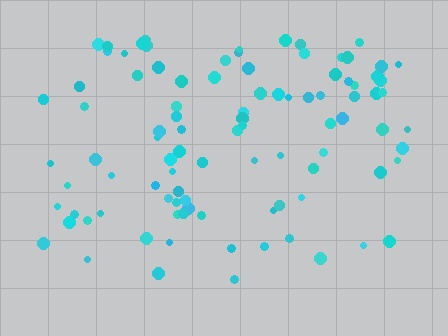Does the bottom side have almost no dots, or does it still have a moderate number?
Still a moderate number, just noticeably fewer than the top.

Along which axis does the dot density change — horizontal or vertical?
Vertical.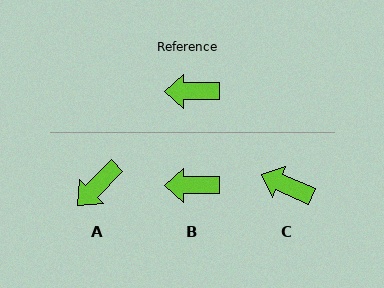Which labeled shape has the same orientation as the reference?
B.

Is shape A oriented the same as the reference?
No, it is off by about 45 degrees.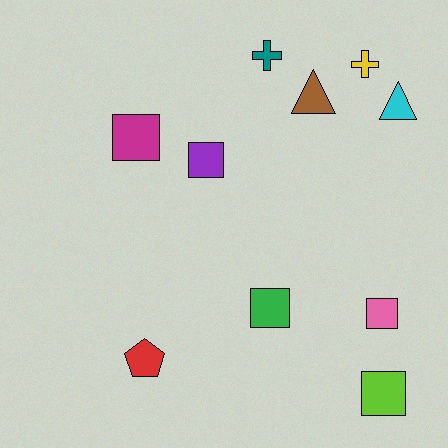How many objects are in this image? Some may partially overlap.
There are 10 objects.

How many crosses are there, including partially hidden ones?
There are 2 crosses.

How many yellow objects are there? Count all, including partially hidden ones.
There is 1 yellow object.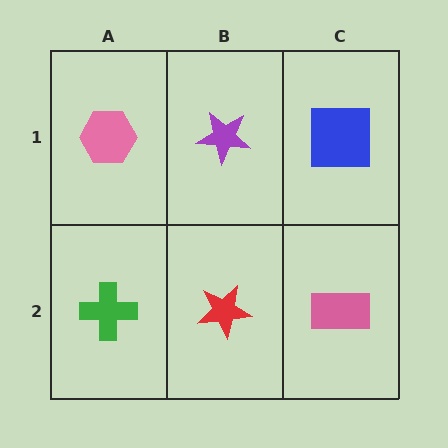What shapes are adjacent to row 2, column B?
A purple star (row 1, column B), a green cross (row 2, column A), a pink rectangle (row 2, column C).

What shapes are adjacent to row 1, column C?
A pink rectangle (row 2, column C), a purple star (row 1, column B).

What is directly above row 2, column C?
A blue square.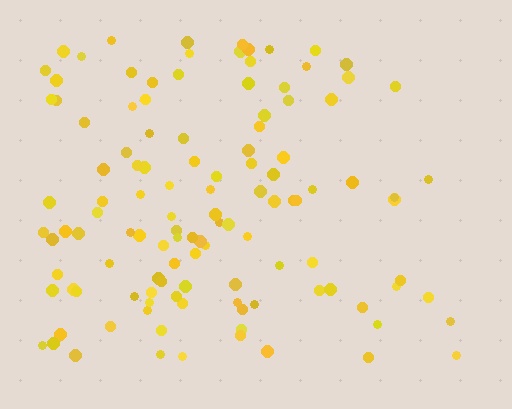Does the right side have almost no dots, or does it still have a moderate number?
Still a moderate number, just noticeably fewer than the left.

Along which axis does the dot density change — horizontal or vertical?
Horizontal.